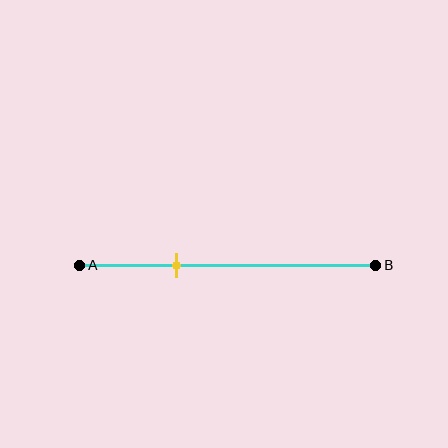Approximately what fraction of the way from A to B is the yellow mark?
The yellow mark is approximately 35% of the way from A to B.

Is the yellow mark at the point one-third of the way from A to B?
Yes, the mark is approximately at the one-third point.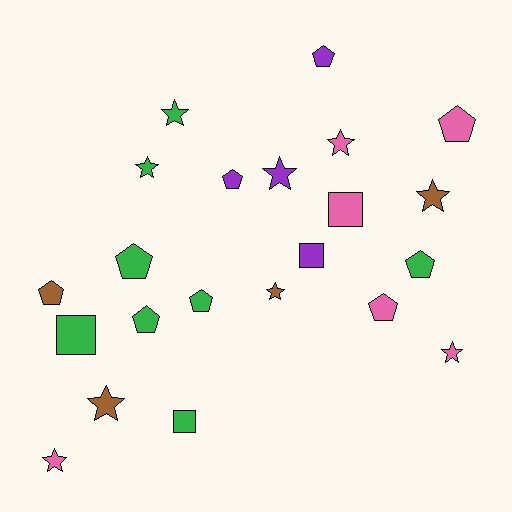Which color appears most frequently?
Green, with 8 objects.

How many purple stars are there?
There is 1 purple star.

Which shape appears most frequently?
Star, with 9 objects.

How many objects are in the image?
There are 22 objects.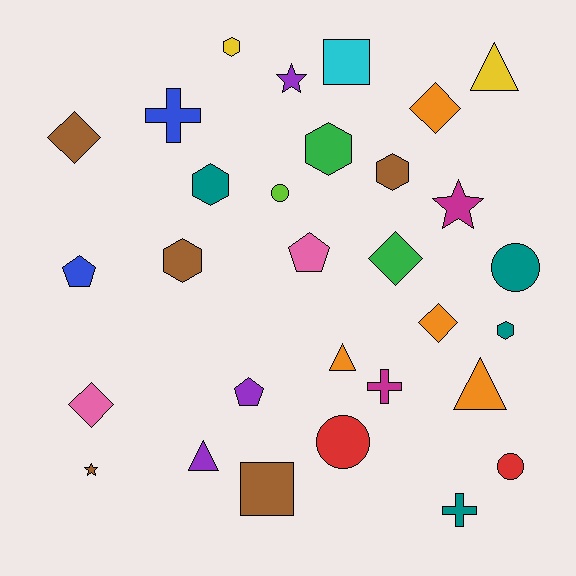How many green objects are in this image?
There are 2 green objects.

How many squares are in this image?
There are 2 squares.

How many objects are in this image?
There are 30 objects.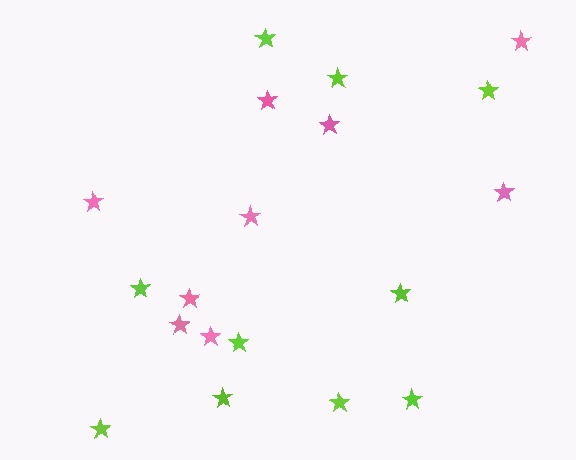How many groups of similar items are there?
There are 2 groups: one group of pink stars (9) and one group of lime stars (10).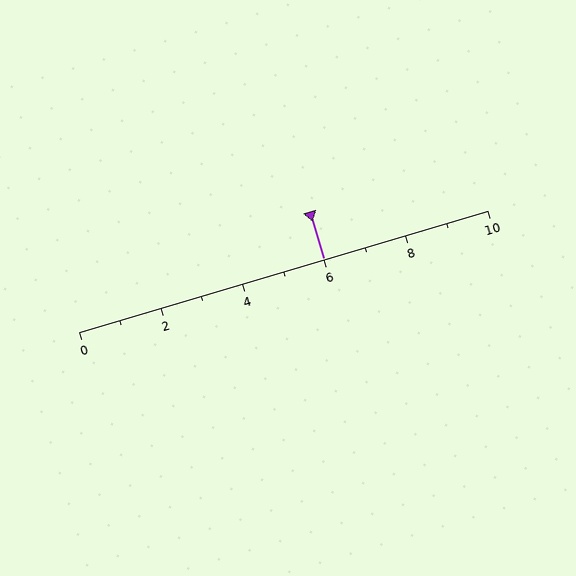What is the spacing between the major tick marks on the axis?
The major ticks are spaced 2 apart.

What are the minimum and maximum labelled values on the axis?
The axis runs from 0 to 10.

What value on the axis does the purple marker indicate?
The marker indicates approximately 6.